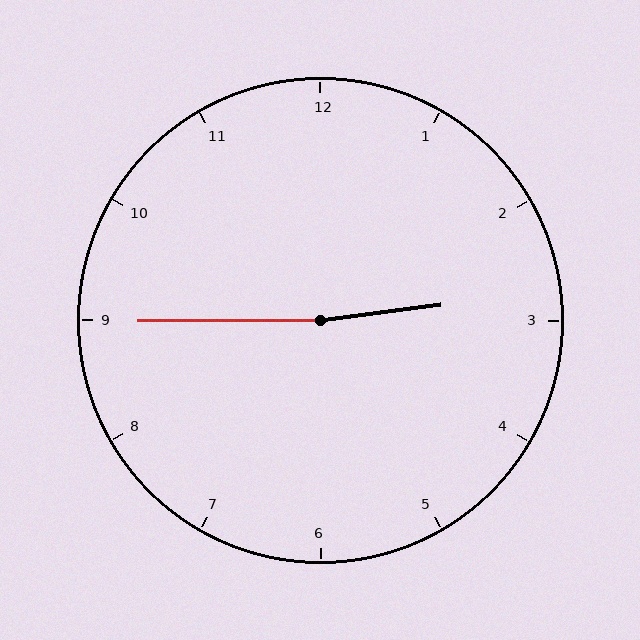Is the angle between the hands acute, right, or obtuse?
It is obtuse.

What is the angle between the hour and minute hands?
Approximately 172 degrees.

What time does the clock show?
2:45.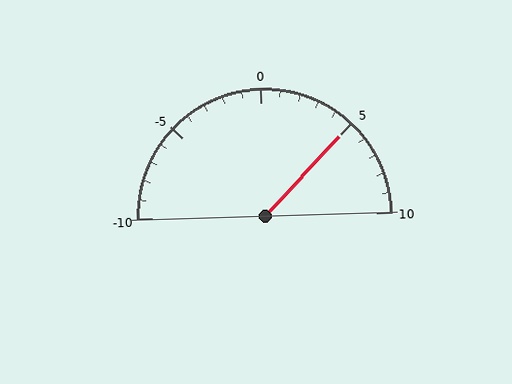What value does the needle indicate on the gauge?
The needle indicates approximately 5.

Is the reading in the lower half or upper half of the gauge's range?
The reading is in the upper half of the range (-10 to 10).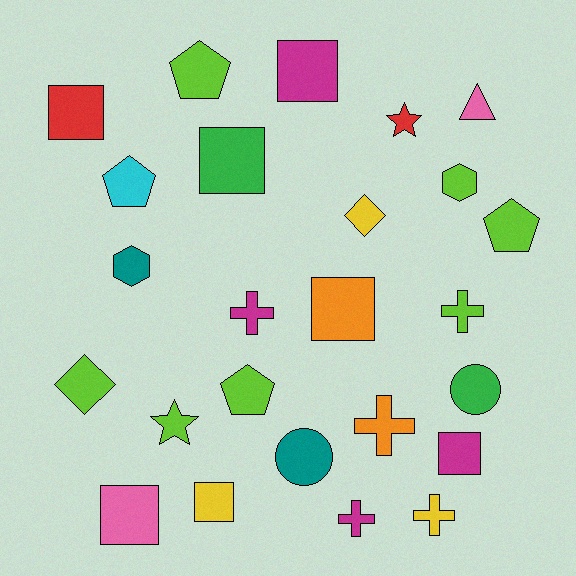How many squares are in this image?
There are 7 squares.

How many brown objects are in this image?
There are no brown objects.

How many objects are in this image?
There are 25 objects.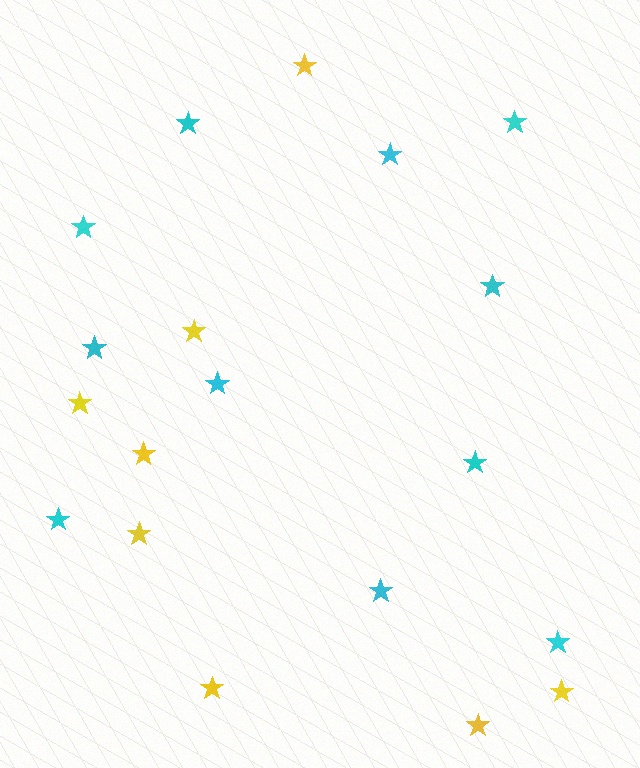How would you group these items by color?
There are 2 groups: one group of yellow stars (8) and one group of cyan stars (11).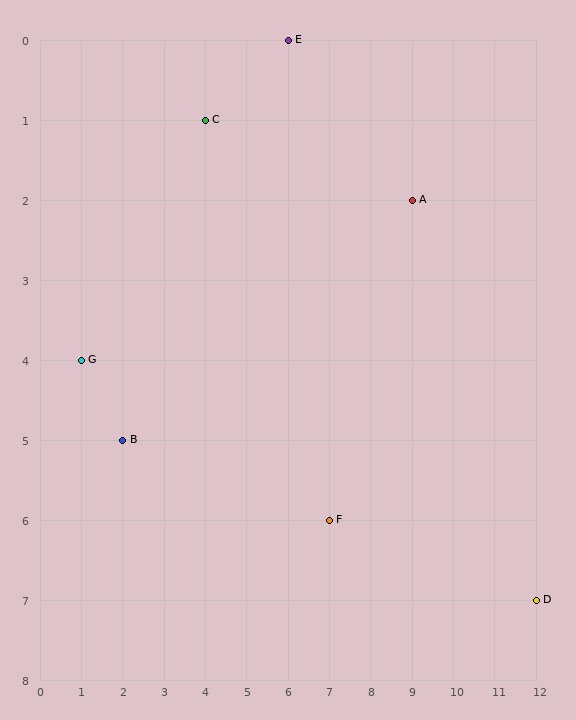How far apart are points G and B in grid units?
Points G and B are 1 column and 1 row apart (about 1.4 grid units diagonally).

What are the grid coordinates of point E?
Point E is at grid coordinates (6, 0).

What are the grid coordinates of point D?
Point D is at grid coordinates (12, 7).